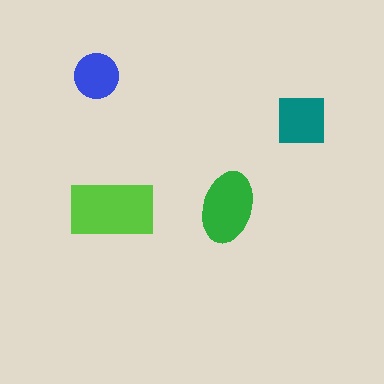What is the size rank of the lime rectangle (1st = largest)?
1st.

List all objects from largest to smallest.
The lime rectangle, the green ellipse, the teal square, the blue circle.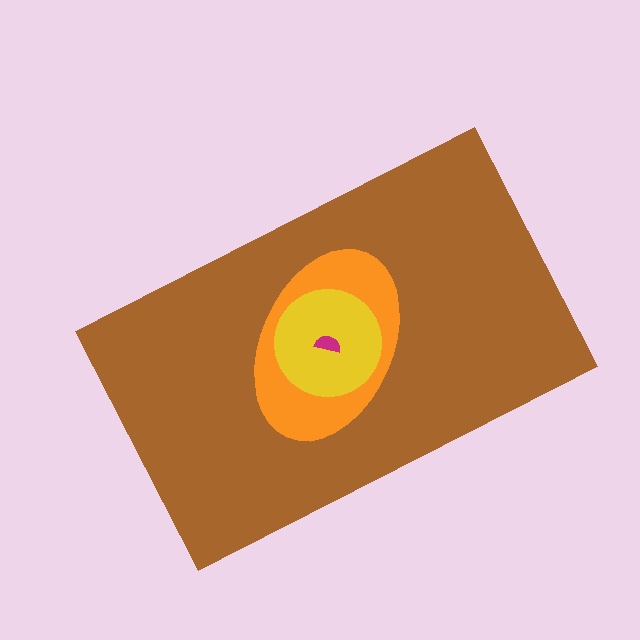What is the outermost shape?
The brown rectangle.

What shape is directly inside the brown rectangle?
The orange ellipse.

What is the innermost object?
The magenta semicircle.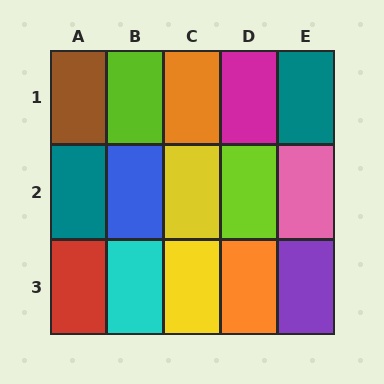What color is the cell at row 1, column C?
Orange.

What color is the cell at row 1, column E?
Teal.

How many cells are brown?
1 cell is brown.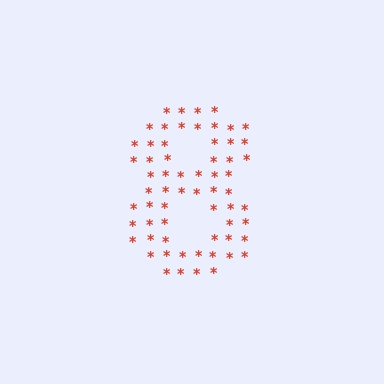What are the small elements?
The small elements are asterisks.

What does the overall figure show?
The overall figure shows the digit 8.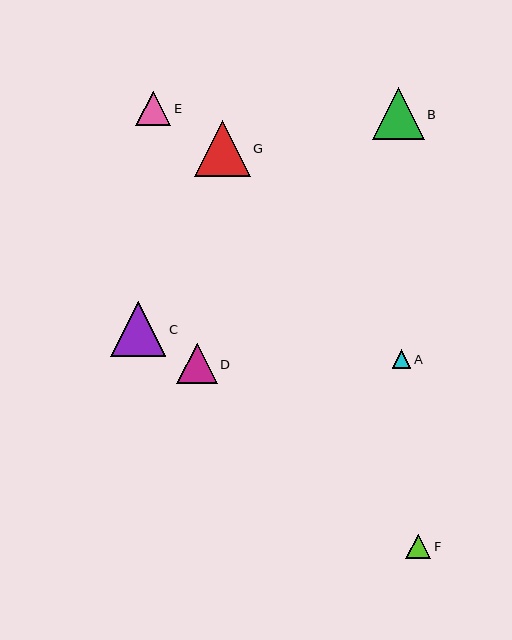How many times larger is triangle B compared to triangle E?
Triangle B is approximately 1.5 times the size of triangle E.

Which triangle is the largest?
Triangle G is the largest with a size of approximately 56 pixels.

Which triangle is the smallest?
Triangle A is the smallest with a size of approximately 19 pixels.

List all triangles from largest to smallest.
From largest to smallest: G, C, B, D, E, F, A.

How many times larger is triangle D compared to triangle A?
Triangle D is approximately 2.1 times the size of triangle A.